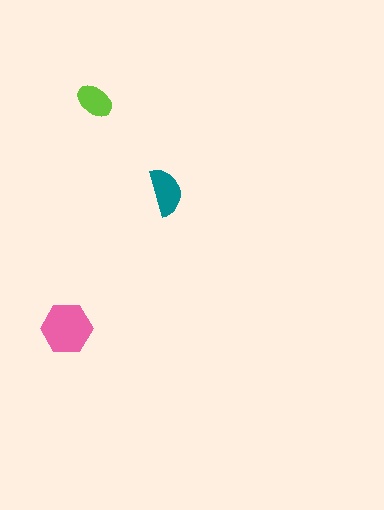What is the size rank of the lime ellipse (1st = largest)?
3rd.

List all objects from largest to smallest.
The pink hexagon, the teal semicircle, the lime ellipse.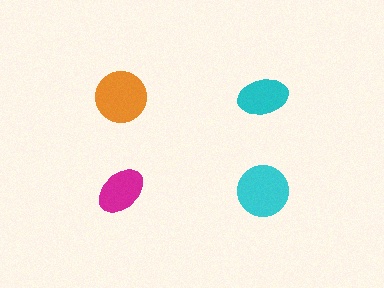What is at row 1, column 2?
A cyan ellipse.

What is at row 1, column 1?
An orange circle.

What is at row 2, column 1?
A magenta ellipse.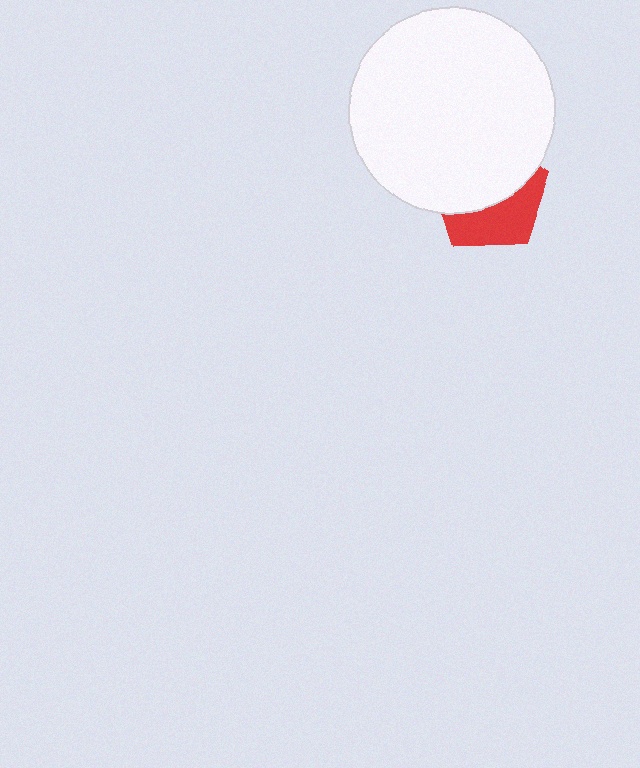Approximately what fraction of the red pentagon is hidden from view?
Roughly 58% of the red pentagon is hidden behind the white circle.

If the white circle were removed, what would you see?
You would see the complete red pentagon.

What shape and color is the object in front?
The object in front is a white circle.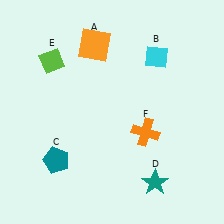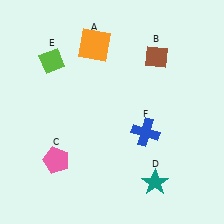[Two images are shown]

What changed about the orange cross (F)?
In Image 1, F is orange. In Image 2, it changed to blue.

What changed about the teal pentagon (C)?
In Image 1, C is teal. In Image 2, it changed to pink.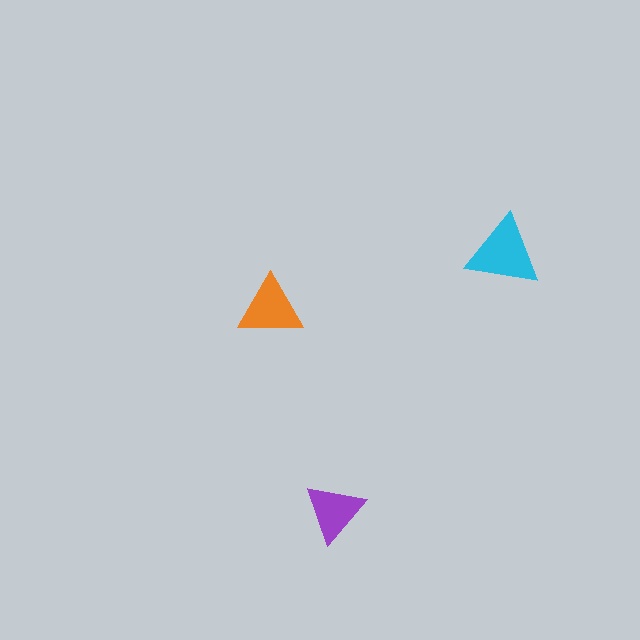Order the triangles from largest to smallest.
the cyan one, the orange one, the purple one.